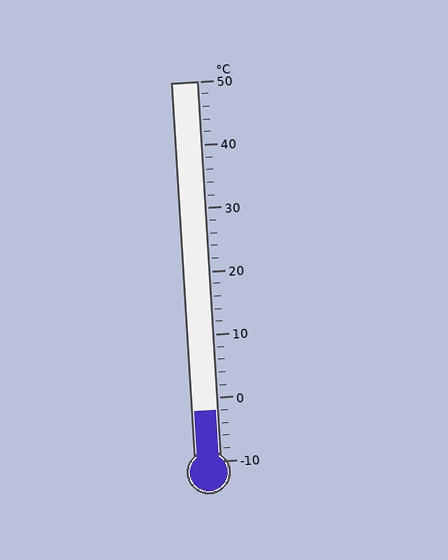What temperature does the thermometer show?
The thermometer shows approximately -2°C.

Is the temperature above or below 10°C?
The temperature is below 10°C.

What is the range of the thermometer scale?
The thermometer scale ranges from -10°C to 50°C.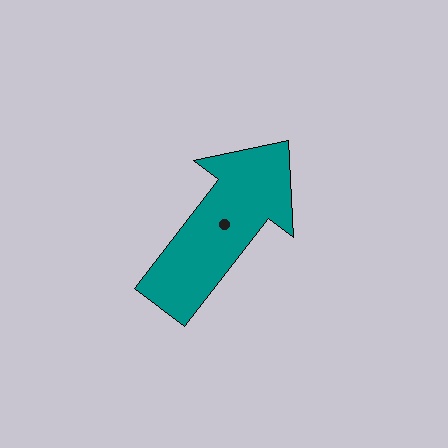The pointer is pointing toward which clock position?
Roughly 1 o'clock.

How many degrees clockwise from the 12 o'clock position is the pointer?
Approximately 38 degrees.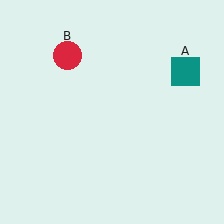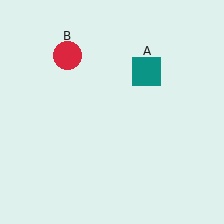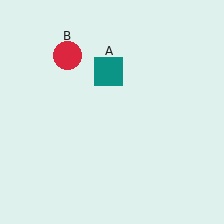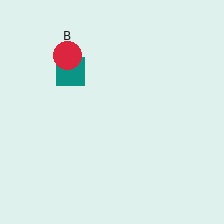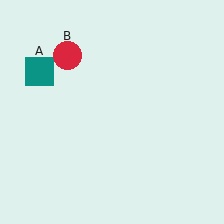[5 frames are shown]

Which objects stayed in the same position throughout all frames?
Red circle (object B) remained stationary.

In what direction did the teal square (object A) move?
The teal square (object A) moved left.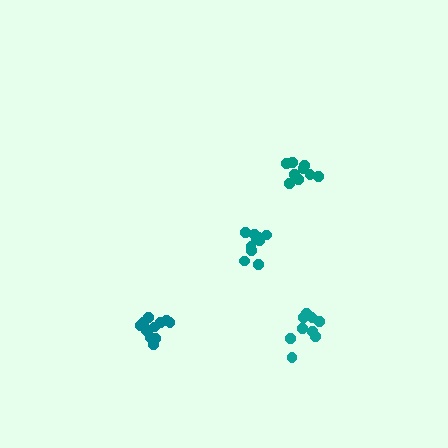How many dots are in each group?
Group 1: 11 dots, Group 2: 10 dots, Group 3: 10 dots, Group 4: 12 dots (43 total).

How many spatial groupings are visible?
There are 4 spatial groupings.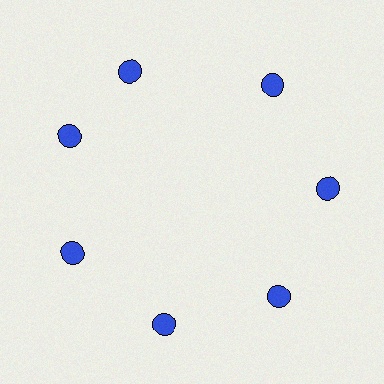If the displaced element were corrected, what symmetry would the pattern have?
It would have 7-fold rotational symmetry — the pattern would map onto itself every 51 degrees.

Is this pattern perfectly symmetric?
No. The 7 blue circles are arranged in a ring, but one element near the 12 o'clock position is rotated out of alignment along the ring, breaking the 7-fold rotational symmetry.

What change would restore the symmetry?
The symmetry would be restored by rotating it back into even spacing with its neighbors so that all 7 circles sit at equal angles and equal distance from the center.